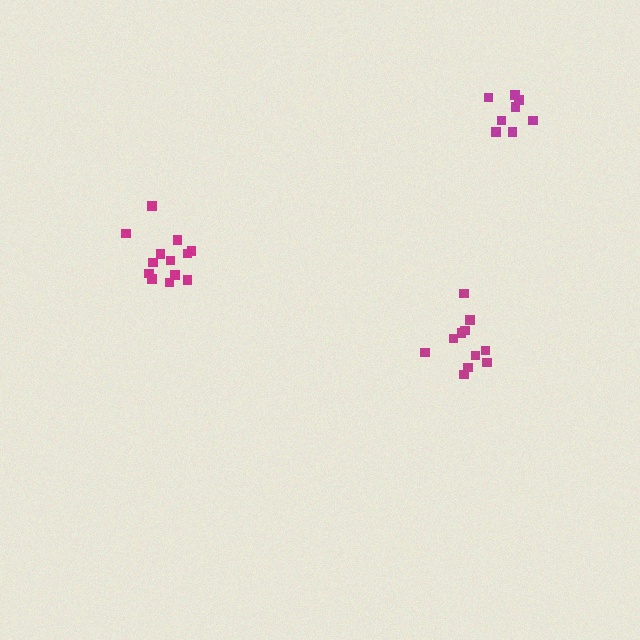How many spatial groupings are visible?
There are 3 spatial groupings.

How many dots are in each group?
Group 1: 11 dots, Group 2: 14 dots, Group 3: 8 dots (33 total).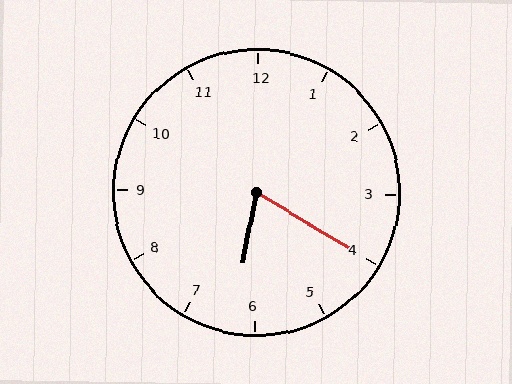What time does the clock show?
6:20.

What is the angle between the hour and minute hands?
Approximately 70 degrees.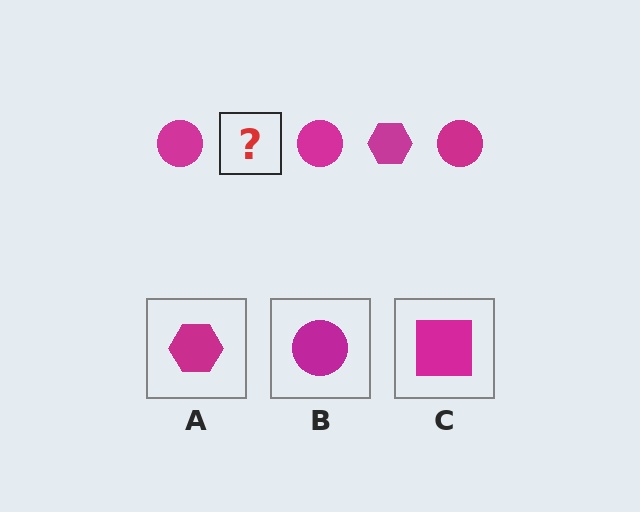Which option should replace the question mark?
Option A.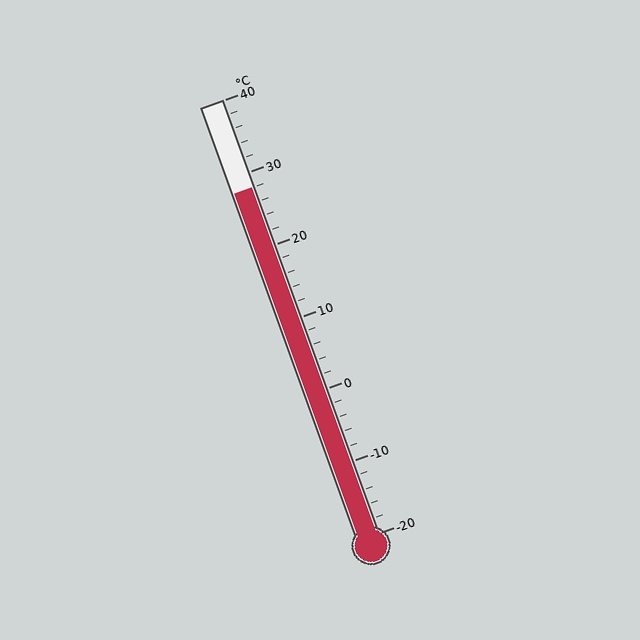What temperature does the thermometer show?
The thermometer shows approximately 28°C.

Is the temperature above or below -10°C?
The temperature is above -10°C.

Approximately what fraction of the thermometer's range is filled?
The thermometer is filled to approximately 80% of its range.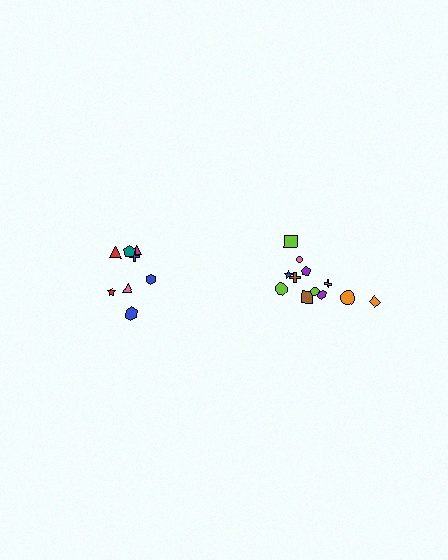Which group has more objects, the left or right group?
The right group.